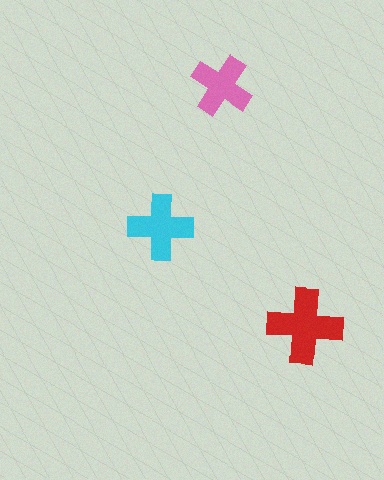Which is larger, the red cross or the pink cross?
The red one.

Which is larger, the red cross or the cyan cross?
The red one.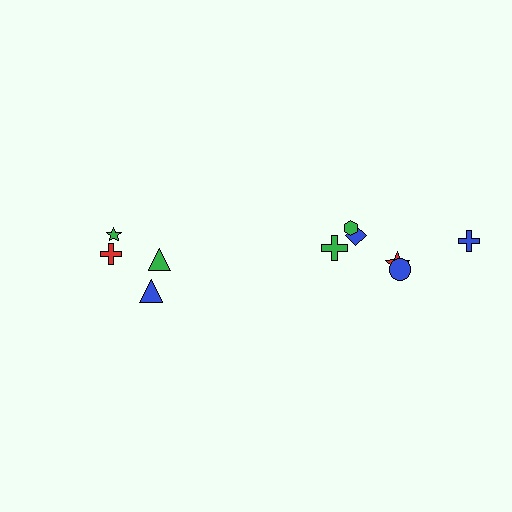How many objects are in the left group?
There are 4 objects.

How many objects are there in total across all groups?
There are 10 objects.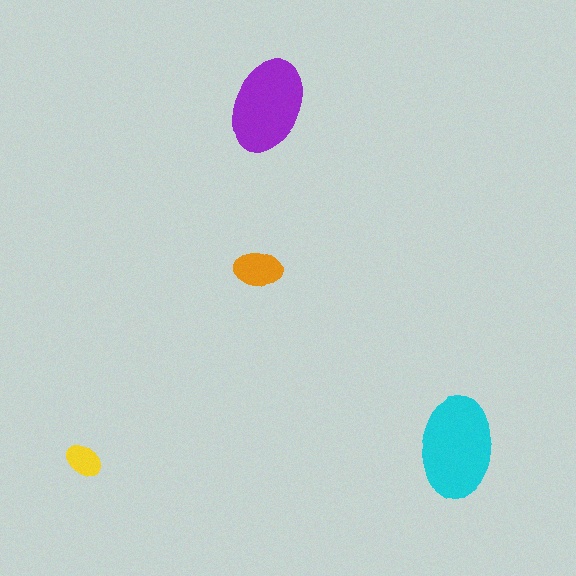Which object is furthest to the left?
The yellow ellipse is leftmost.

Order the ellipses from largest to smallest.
the cyan one, the purple one, the orange one, the yellow one.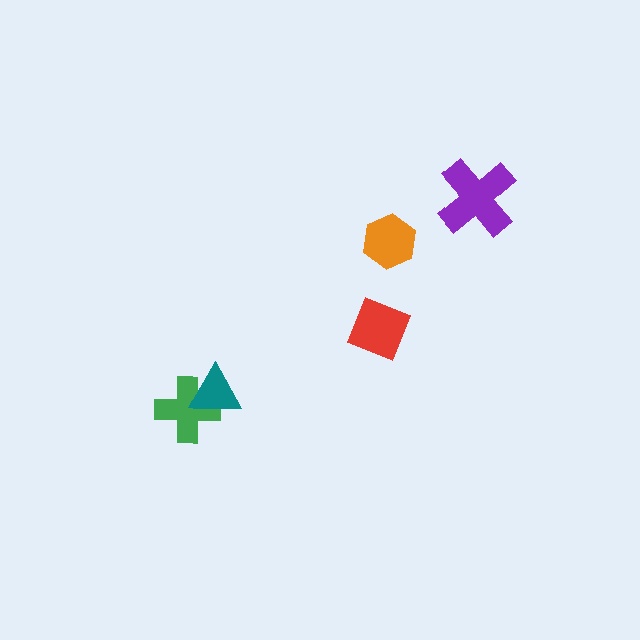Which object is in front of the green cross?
The teal triangle is in front of the green cross.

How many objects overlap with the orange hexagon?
0 objects overlap with the orange hexagon.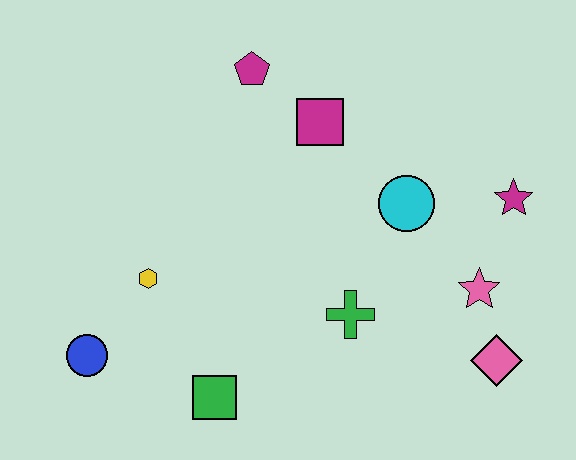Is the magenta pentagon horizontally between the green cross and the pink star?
No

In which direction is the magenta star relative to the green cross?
The magenta star is to the right of the green cross.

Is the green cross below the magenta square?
Yes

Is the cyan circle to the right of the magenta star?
No